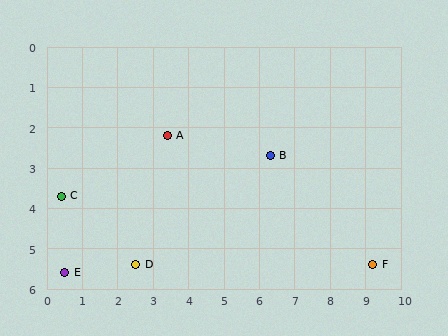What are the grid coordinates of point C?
Point C is at approximately (0.4, 3.7).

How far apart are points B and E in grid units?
Points B and E are about 6.5 grid units apart.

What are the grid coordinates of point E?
Point E is at approximately (0.5, 5.6).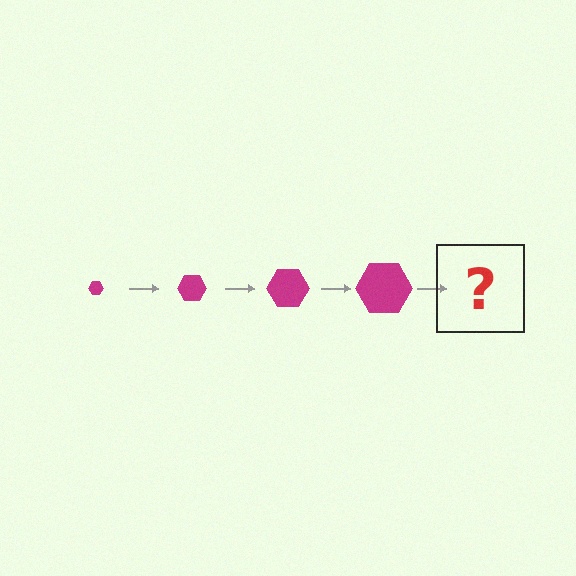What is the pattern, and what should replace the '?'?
The pattern is that the hexagon gets progressively larger each step. The '?' should be a magenta hexagon, larger than the previous one.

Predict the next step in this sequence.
The next step is a magenta hexagon, larger than the previous one.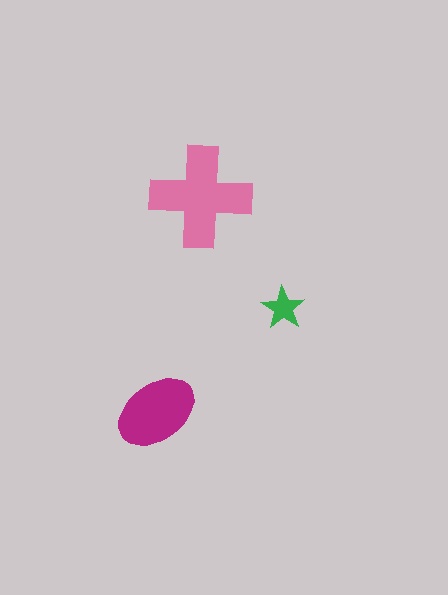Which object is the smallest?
The green star.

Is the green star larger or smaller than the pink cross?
Smaller.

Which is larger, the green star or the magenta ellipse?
The magenta ellipse.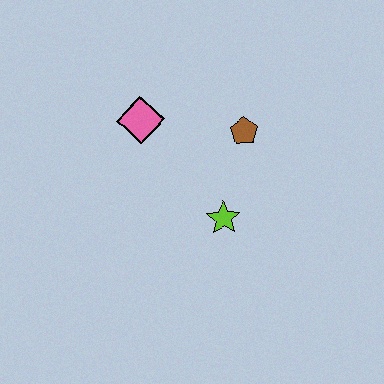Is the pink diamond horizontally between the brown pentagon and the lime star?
No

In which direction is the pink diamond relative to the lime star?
The pink diamond is above the lime star.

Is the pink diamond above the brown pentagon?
Yes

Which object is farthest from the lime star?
The pink diamond is farthest from the lime star.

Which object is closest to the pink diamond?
The brown pentagon is closest to the pink diamond.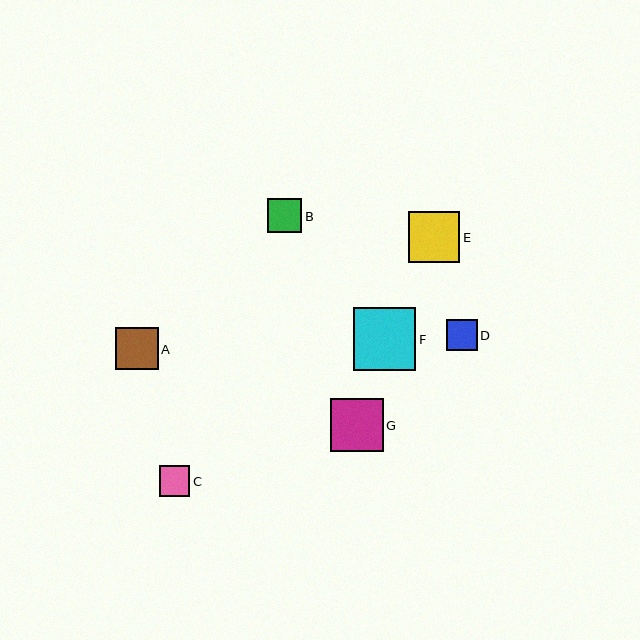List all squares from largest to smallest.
From largest to smallest: F, G, E, A, B, D, C.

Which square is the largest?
Square F is the largest with a size of approximately 62 pixels.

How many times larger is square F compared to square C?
Square F is approximately 2.0 times the size of square C.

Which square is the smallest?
Square C is the smallest with a size of approximately 31 pixels.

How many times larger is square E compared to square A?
Square E is approximately 1.2 times the size of square A.